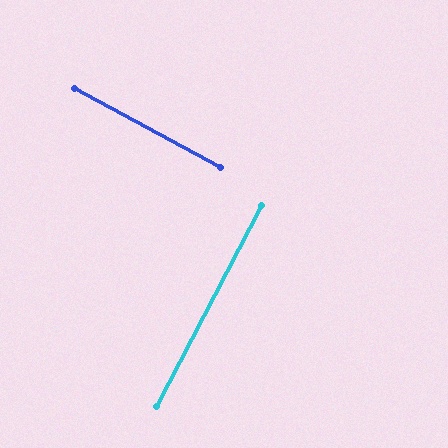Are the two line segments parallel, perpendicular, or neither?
Perpendicular — they meet at approximately 89°.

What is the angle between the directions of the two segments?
Approximately 89 degrees.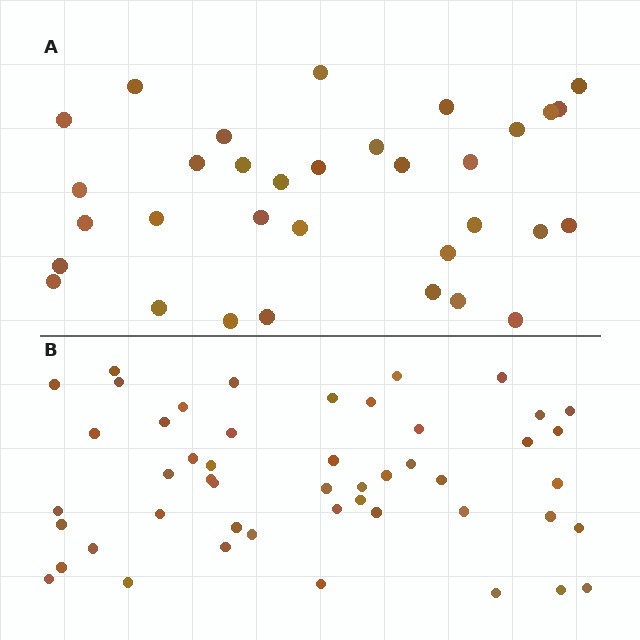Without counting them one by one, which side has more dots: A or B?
Region B (the bottom region) has more dots.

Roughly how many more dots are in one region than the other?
Region B has approximately 15 more dots than region A.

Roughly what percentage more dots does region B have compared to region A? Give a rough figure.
About 50% more.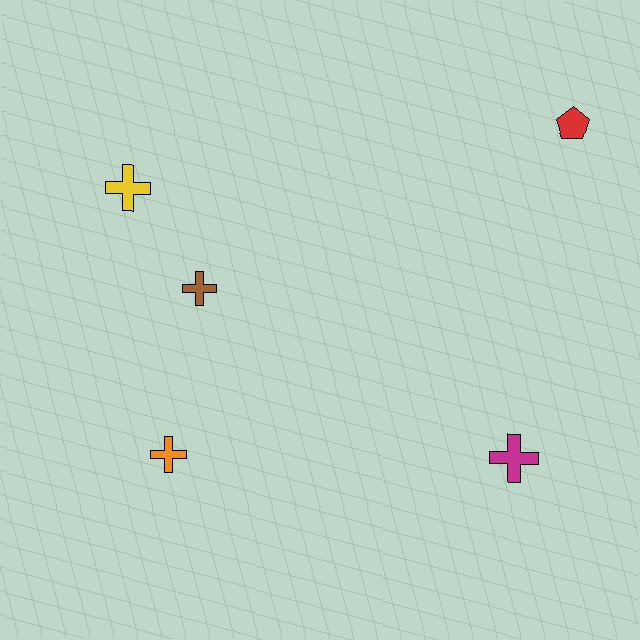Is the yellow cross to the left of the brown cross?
Yes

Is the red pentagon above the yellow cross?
Yes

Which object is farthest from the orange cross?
The red pentagon is farthest from the orange cross.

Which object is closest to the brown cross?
The yellow cross is closest to the brown cross.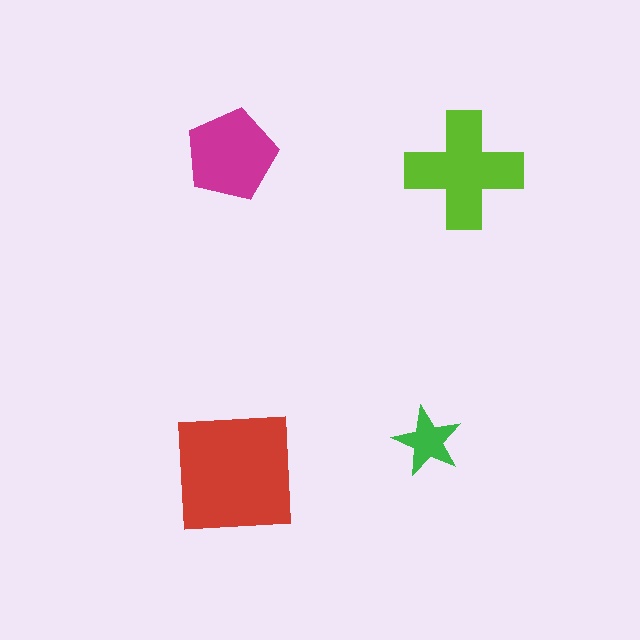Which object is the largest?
The red square.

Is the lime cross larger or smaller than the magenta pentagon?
Larger.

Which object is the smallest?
The green star.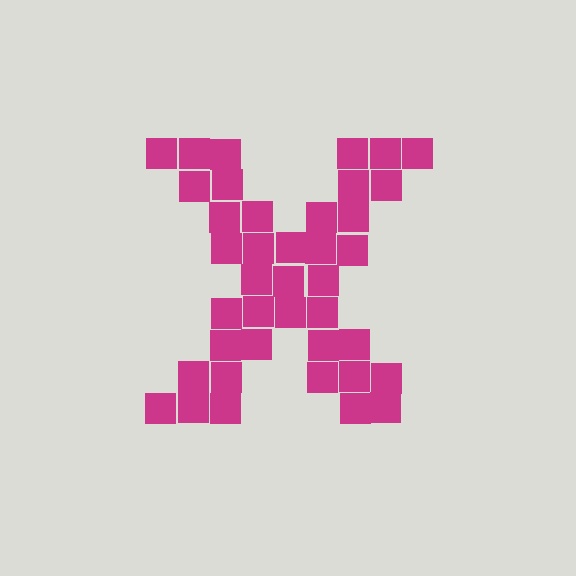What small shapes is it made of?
It is made of small squares.